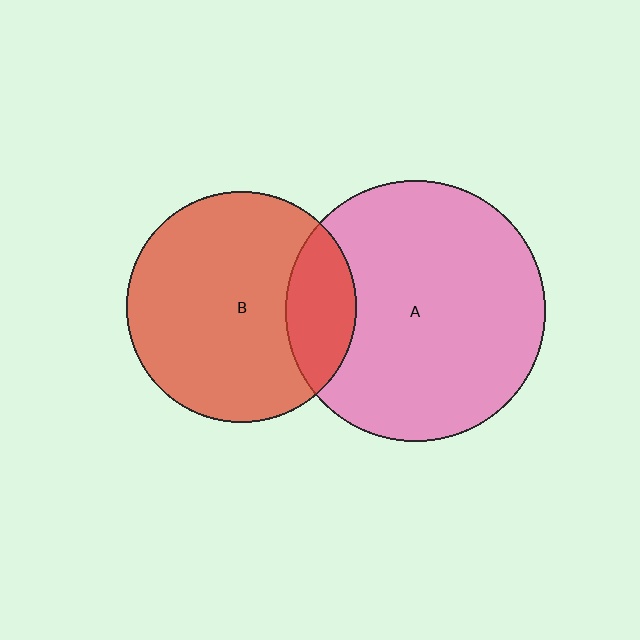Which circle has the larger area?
Circle A (pink).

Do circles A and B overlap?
Yes.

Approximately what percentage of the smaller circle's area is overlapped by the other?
Approximately 20%.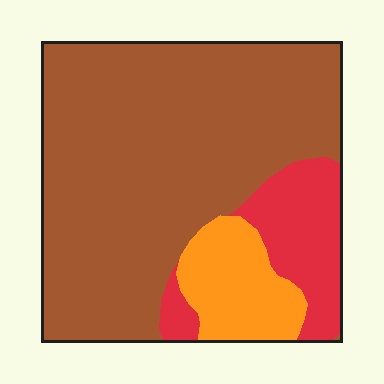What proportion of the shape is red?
Red takes up about one sixth (1/6) of the shape.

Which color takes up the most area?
Brown, at roughly 70%.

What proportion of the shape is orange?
Orange takes up about one eighth (1/8) of the shape.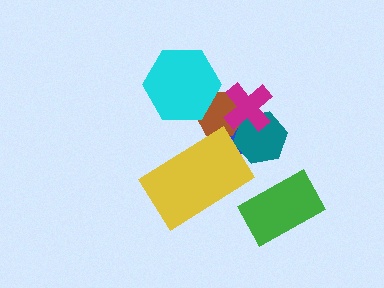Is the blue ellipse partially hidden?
Yes, it is partially covered by another shape.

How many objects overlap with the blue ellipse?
4 objects overlap with the blue ellipse.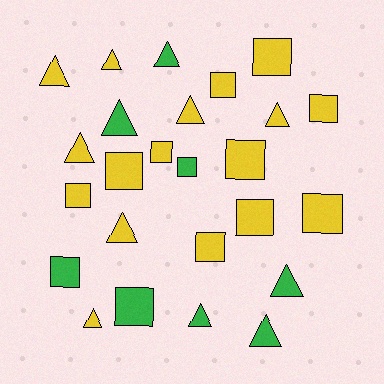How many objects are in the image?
There are 25 objects.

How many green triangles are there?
There are 5 green triangles.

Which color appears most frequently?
Yellow, with 17 objects.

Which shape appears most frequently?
Square, with 13 objects.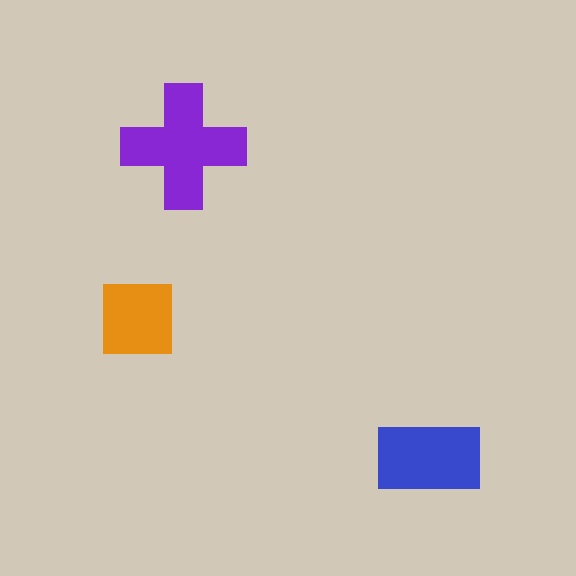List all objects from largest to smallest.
The purple cross, the blue rectangle, the orange square.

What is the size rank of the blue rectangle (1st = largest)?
2nd.